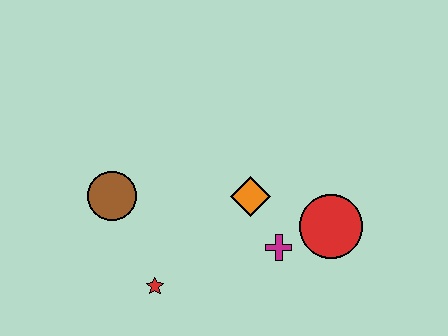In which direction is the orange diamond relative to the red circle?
The orange diamond is to the left of the red circle.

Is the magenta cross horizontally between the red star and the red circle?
Yes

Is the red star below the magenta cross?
Yes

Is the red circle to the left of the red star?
No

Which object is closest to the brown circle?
The red star is closest to the brown circle.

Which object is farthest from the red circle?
The brown circle is farthest from the red circle.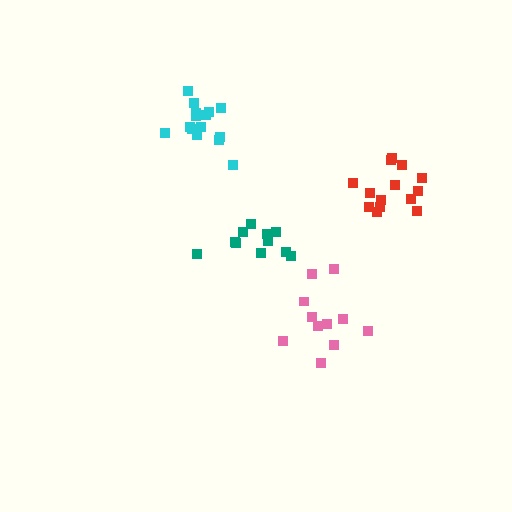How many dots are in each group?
Group 1: 14 dots, Group 2: 11 dots, Group 3: 11 dots, Group 4: 15 dots (51 total).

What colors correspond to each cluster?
The clusters are colored: red, teal, pink, cyan.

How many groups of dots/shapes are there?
There are 4 groups.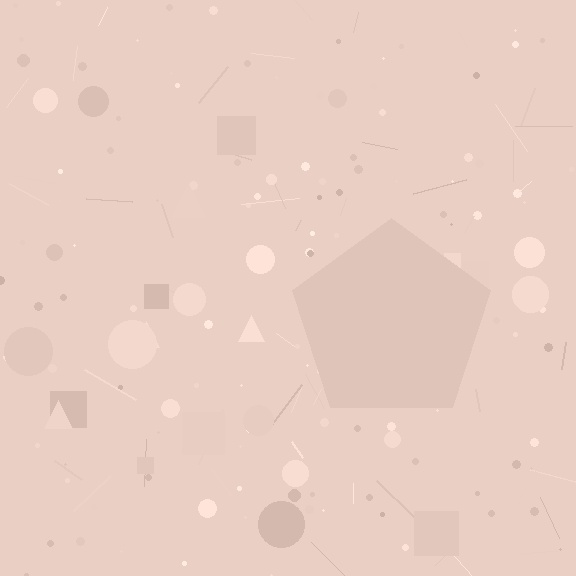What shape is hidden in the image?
A pentagon is hidden in the image.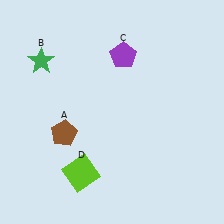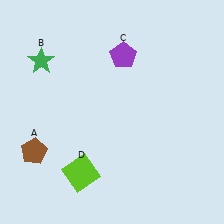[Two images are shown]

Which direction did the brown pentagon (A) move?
The brown pentagon (A) moved left.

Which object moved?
The brown pentagon (A) moved left.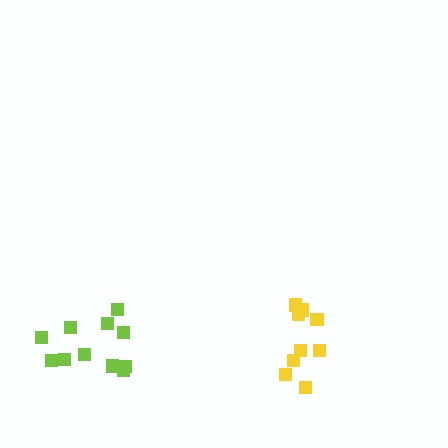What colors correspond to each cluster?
The clusters are colored: lime, yellow.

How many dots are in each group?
Group 1: 11 dots, Group 2: 9 dots (20 total).